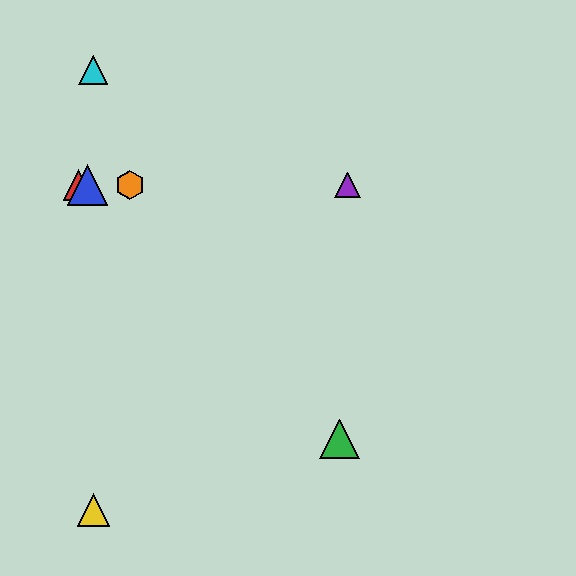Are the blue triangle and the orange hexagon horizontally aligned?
Yes, both are at y≈185.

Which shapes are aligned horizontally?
The red triangle, the blue triangle, the purple triangle, the orange hexagon are aligned horizontally.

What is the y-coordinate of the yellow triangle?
The yellow triangle is at y≈510.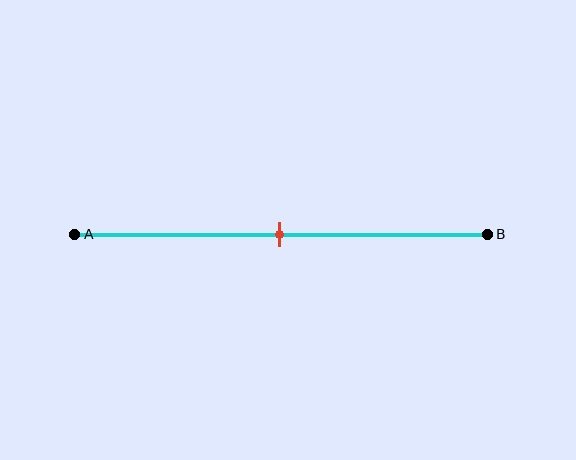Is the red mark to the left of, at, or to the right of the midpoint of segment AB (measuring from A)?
The red mark is approximately at the midpoint of segment AB.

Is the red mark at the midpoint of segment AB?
Yes, the mark is approximately at the midpoint.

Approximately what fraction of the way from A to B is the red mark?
The red mark is approximately 50% of the way from A to B.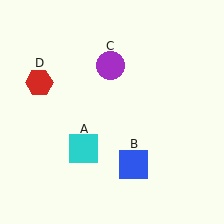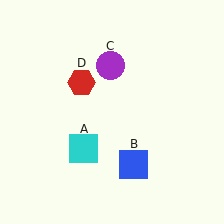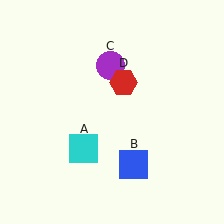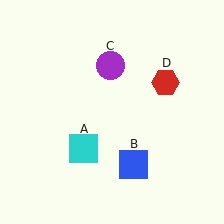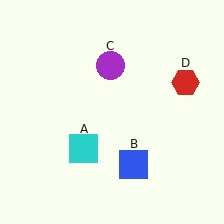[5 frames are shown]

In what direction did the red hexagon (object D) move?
The red hexagon (object D) moved right.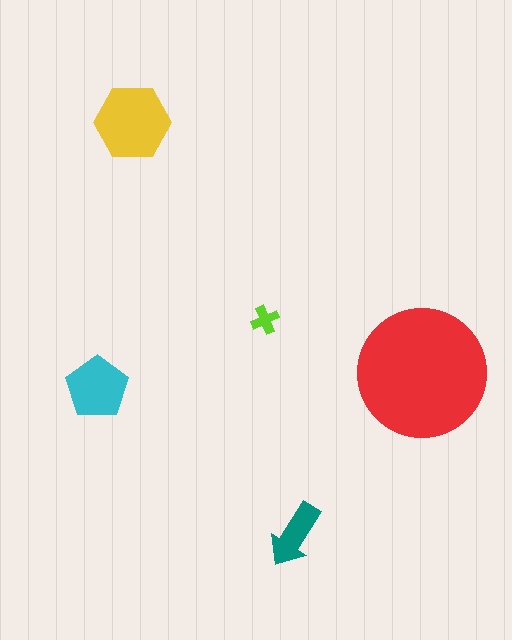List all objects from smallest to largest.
The lime cross, the teal arrow, the cyan pentagon, the yellow hexagon, the red circle.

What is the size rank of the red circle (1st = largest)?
1st.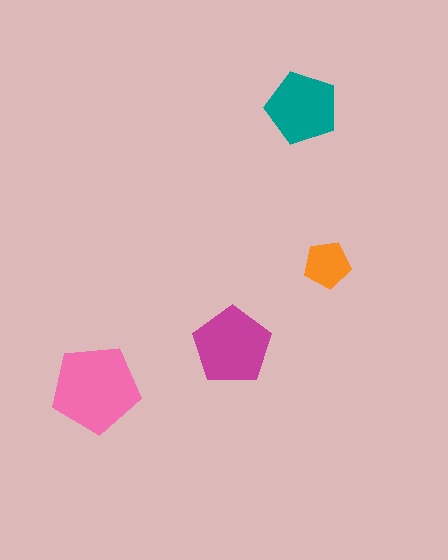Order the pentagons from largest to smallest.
the pink one, the magenta one, the teal one, the orange one.